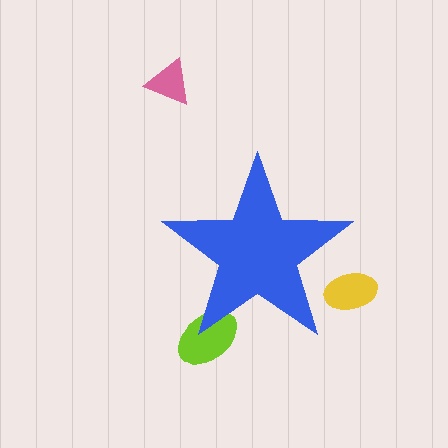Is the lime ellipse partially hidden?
Yes, the lime ellipse is partially hidden behind the blue star.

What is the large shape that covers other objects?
A blue star.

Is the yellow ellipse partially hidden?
Yes, the yellow ellipse is partially hidden behind the blue star.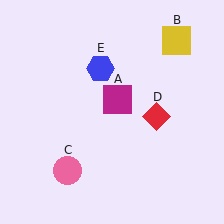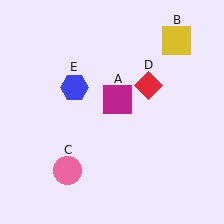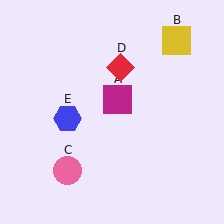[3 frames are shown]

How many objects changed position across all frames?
2 objects changed position: red diamond (object D), blue hexagon (object E).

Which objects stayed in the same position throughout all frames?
Magenta square (object A) and yellow square (object B) and pink circle (object C) remained stationary.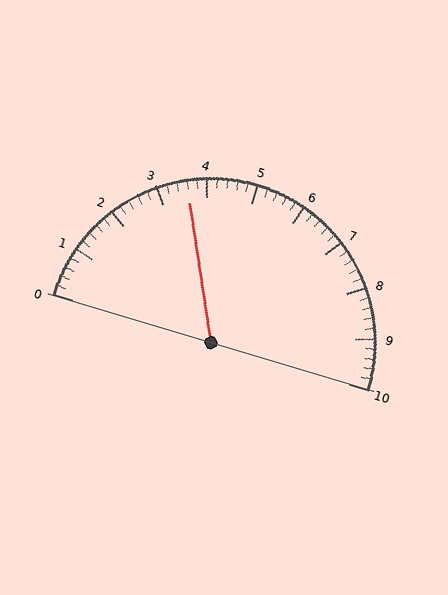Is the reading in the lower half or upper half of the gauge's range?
The reading is in the lower half of the range (0 to 10).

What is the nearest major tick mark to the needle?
The nearest major tick mark is 4.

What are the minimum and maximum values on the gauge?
The gauge ranges from 0 to 10.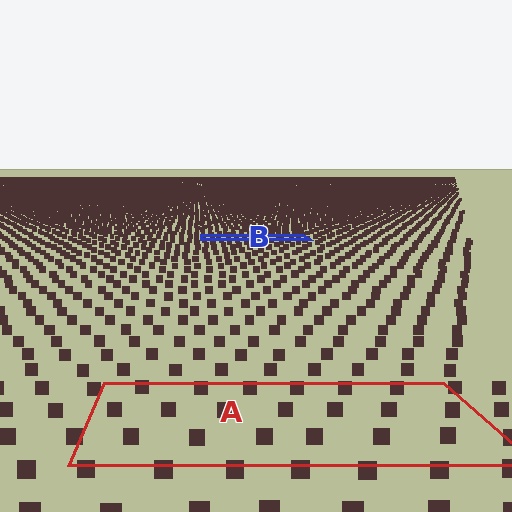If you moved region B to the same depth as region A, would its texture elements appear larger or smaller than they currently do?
They would appear larger. At a closer depth, the same texture elements are projected at a bigger on-screen size.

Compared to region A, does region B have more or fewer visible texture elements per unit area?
Region B has more texture elements per unit area — they are packed more densely because it is farther away.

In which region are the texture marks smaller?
The texture marks are smaller in region B, because it is farther away.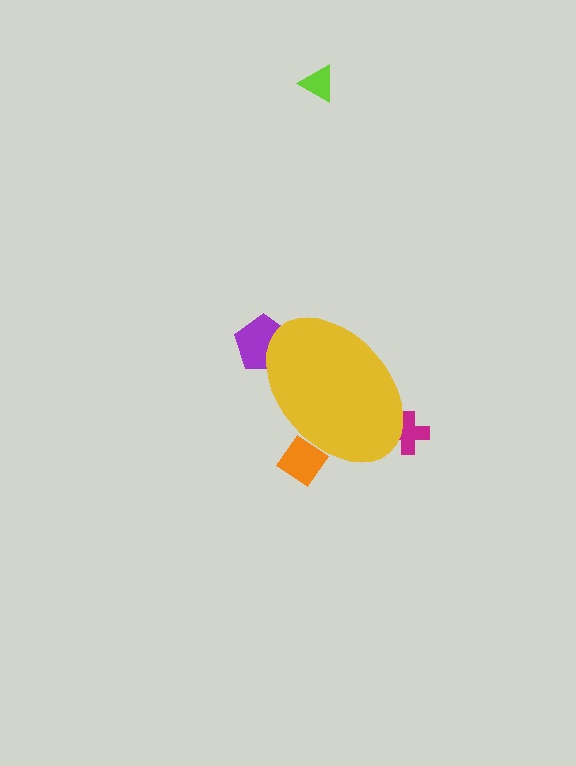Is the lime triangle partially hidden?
No, the lime triangle is fully visible.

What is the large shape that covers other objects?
A yellow ellipse.